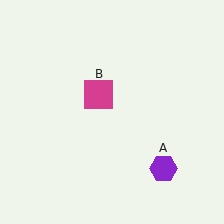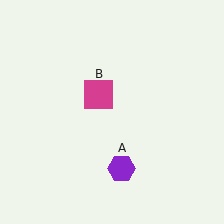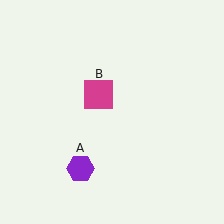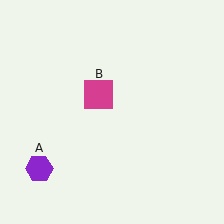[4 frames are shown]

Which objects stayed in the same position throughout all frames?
Magenta square (object B) remained stationary.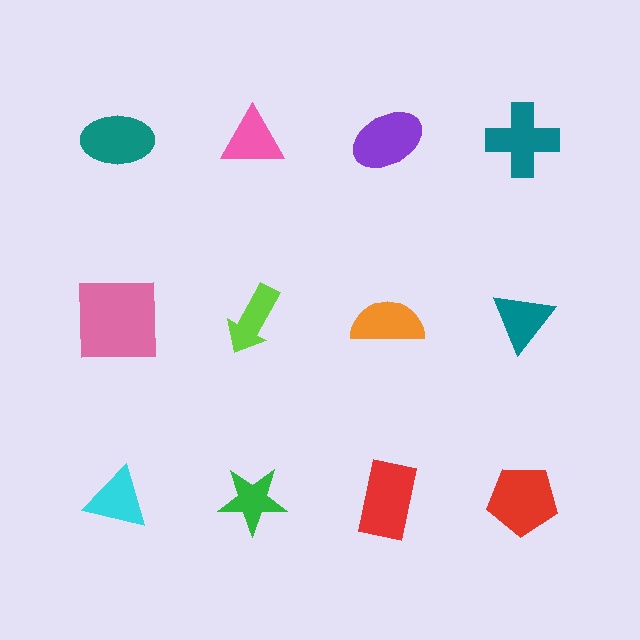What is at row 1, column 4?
A teal cross.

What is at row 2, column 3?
An orange semicircle.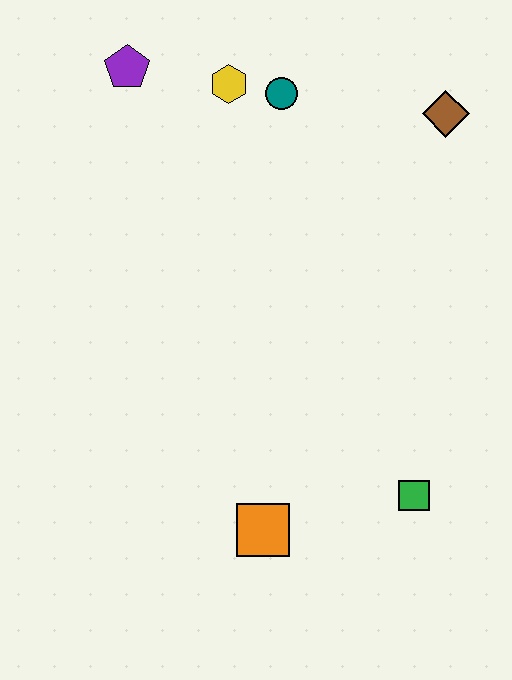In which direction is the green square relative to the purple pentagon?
The green square is below the purple pentagon.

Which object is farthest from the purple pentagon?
The green square is farthest from the purple pentagon.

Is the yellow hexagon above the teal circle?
Yes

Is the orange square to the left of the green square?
Yes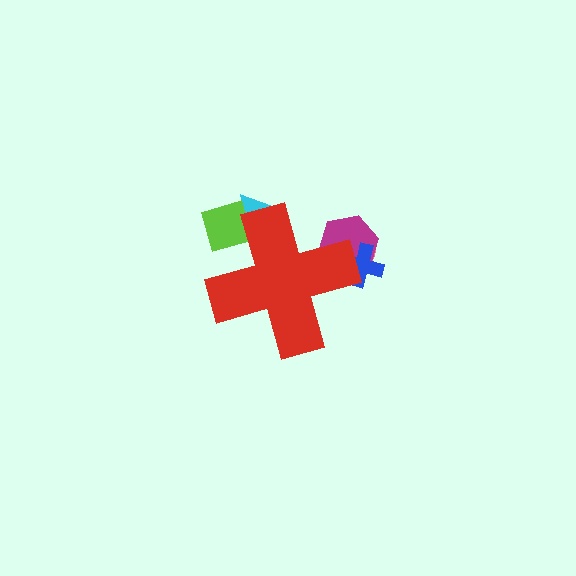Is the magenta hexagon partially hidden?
Yes, the magenta hexagon is partially hidden behind the red cross.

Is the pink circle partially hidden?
Yes, the pink circle is partially hidden behind the red cross.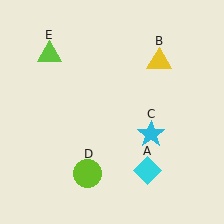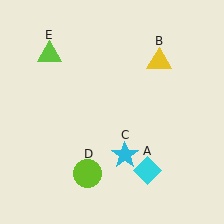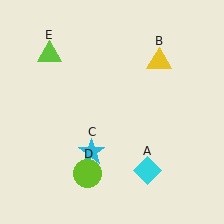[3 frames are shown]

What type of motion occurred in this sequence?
The cyan star (object C) rotated clockwise around the center of the scene.